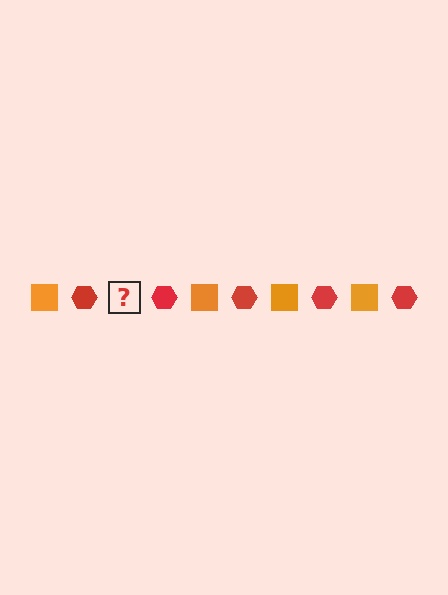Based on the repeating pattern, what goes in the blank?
The blank should be an orange square.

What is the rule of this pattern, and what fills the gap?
The rule is that the pattern alternates between orange square and red hexagon. The gap should be filled with an orange square.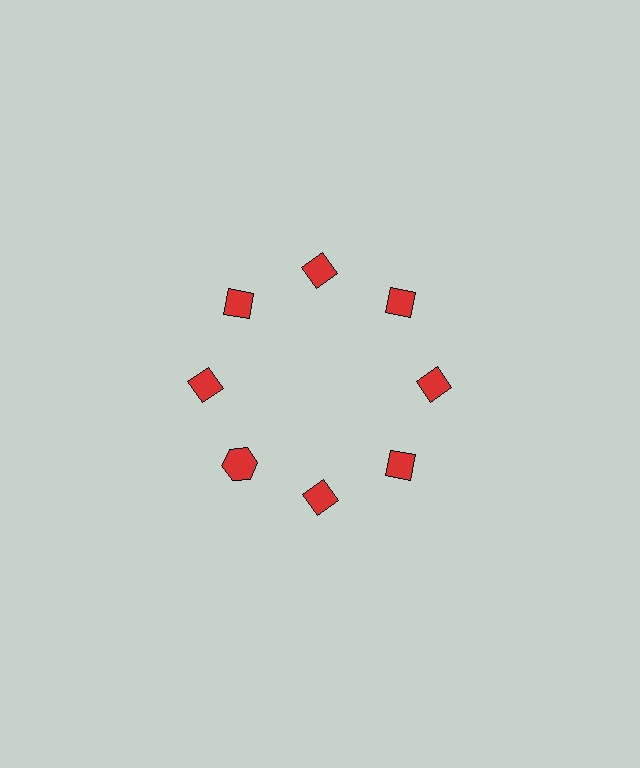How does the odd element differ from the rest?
It has a different shape: hexagon instead of diamond.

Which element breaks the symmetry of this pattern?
The red hexagon at roughly the 8 o'clock position breaks the symmetry. All other shapes are red diamonds.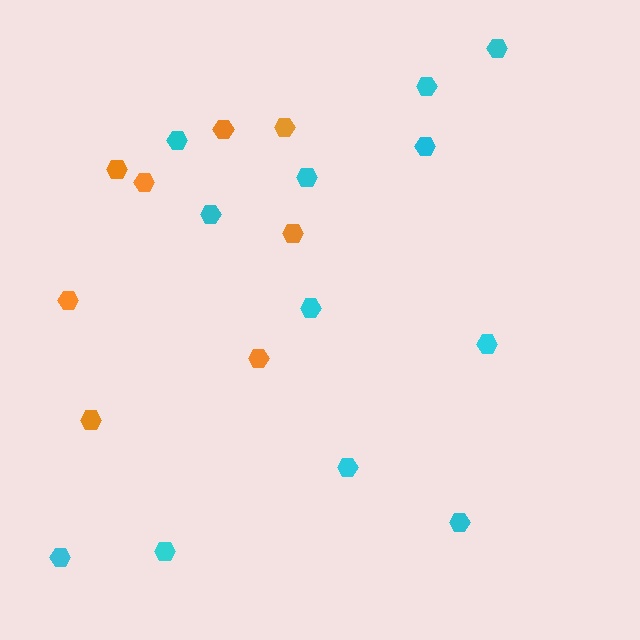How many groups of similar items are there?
There are 2 groups: one group of cyan hexagons (12) and one group of orange hexagons (8).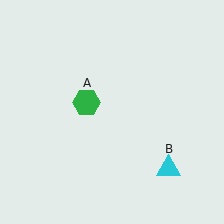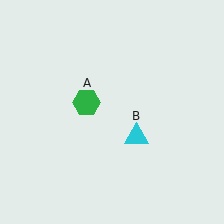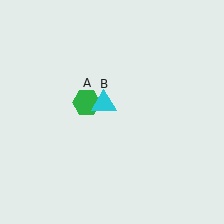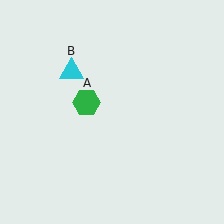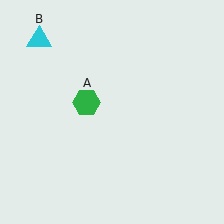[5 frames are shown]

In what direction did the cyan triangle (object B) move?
The cyan triangle (object B) moved up and to the left.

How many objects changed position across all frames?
1 object changed position: cyan triangle (object B).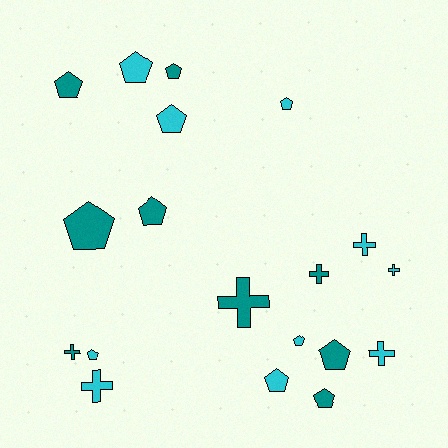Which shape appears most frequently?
Pentagon, with 12 objects.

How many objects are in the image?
There are 19 objects.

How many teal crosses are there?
There are 3 teal crosses.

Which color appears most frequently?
Cyan, with 10 objects.